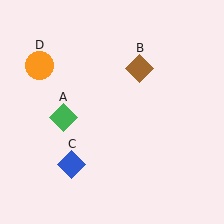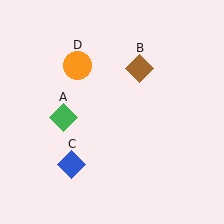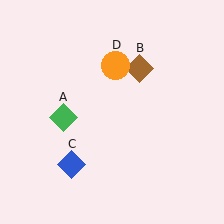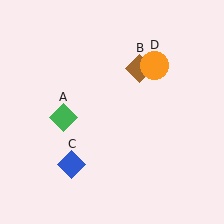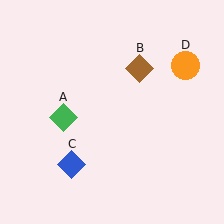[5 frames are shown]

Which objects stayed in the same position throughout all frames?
Green diamond (object A) and brown diamond (object B) and blue diamond (object C) remained stationary.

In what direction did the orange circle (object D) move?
The orange circle (object D) moved right.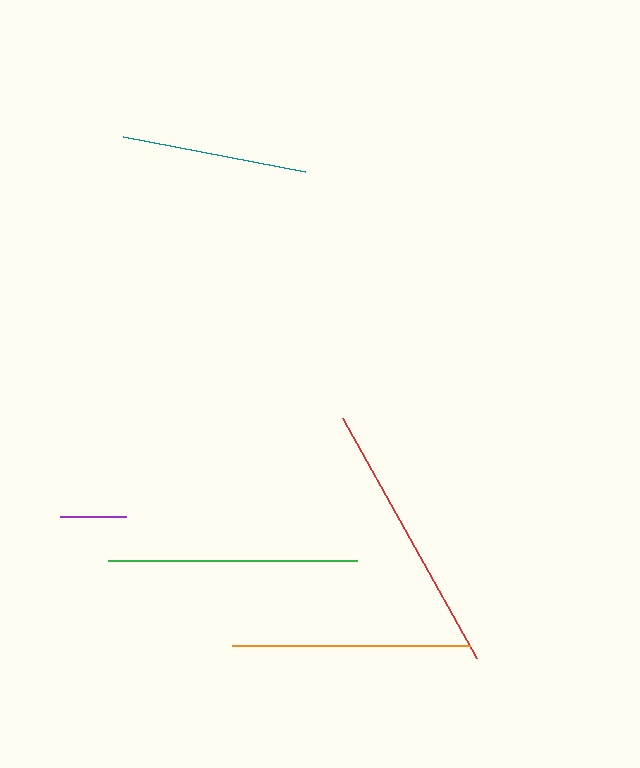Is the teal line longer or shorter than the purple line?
The teal line is longer than the purple line.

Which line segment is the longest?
The red line is the longest at approximately 275 pixels.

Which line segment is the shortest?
The purple line is the shortest at approximately 67 pixels.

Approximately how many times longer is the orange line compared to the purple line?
The orange line is approximately 3.6 times the length of the purple line.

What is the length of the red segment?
The red segment is approximately 275 pixels long.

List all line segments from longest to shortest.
From longest to shortest: red, green, orange, teal, purple.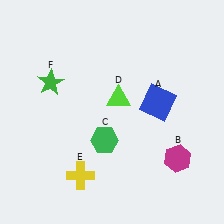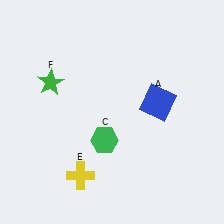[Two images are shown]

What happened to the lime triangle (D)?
The lime triangle (D) was removed in Image 2. It was in the top-right area of Image 1.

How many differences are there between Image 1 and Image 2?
There are 2 differences between the two images.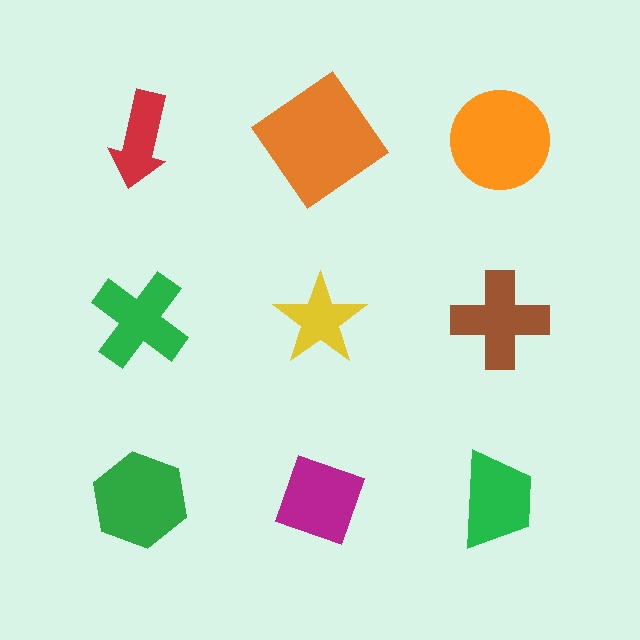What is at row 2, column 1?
A green cross.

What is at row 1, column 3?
An orange circle.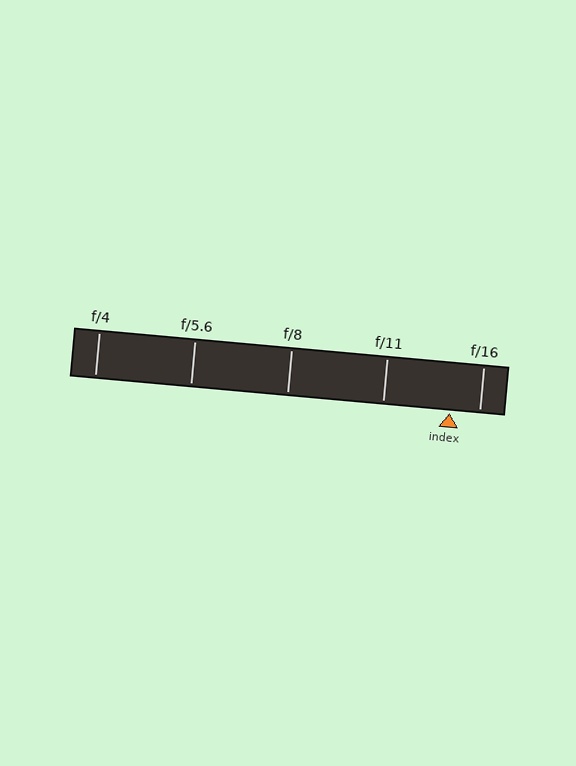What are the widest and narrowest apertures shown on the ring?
The widest aperture shown is f/4 and the narrowest is f/16.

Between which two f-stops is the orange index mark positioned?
The index mark is between f/11 and f/16.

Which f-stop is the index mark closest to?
The index mark is closest to f/16.